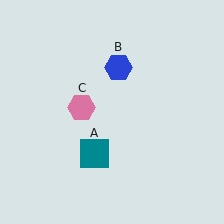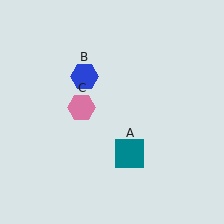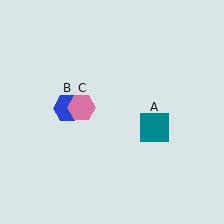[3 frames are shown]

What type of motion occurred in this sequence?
The teal square (object A), blue hexagon (object B) rotated counterclockwise around the center of the scene.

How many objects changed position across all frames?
2 objects changed position: teal square (object A), blue hexagon (object B).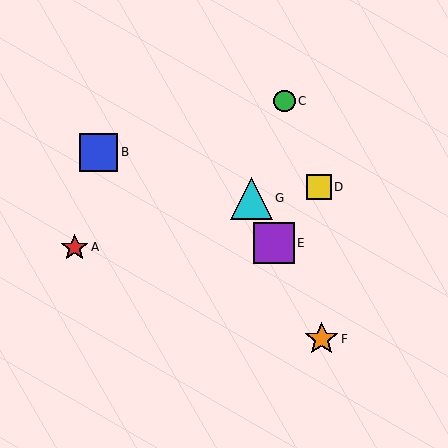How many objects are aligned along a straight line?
3 objects (E, F, G) are aligned along a straight line.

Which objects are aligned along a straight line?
Objects E, F, G are aligned along a straight line.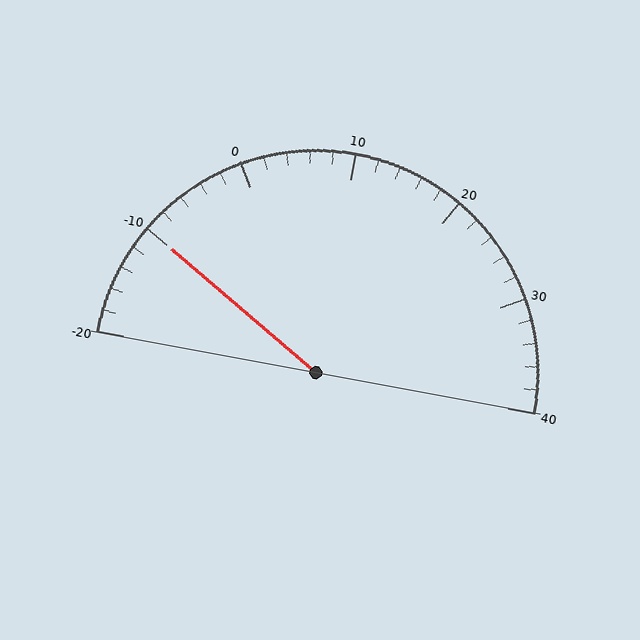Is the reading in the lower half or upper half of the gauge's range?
The reading is in the lower half of the range (-20 to 40).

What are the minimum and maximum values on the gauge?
The gauge ranges from -20 to 40.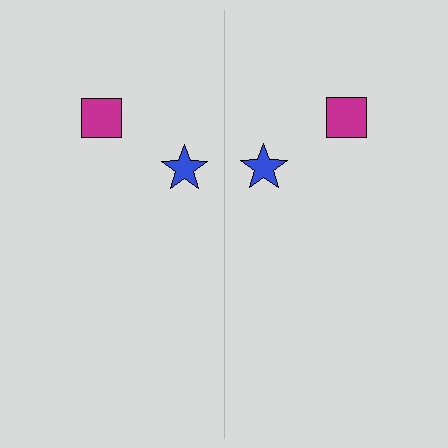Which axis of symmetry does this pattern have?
The pattern has a vertical axis of symmetry running through the center of the image.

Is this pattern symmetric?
Yes, this pattern has bilateral (reflection) symmetry.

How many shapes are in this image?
There are 4 shapes in this image.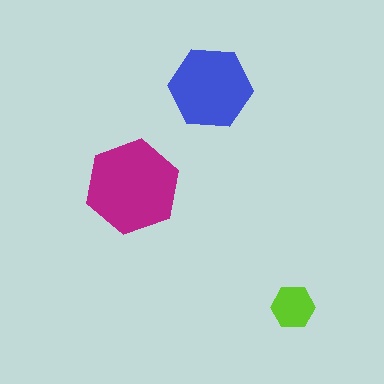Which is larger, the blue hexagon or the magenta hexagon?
The magenta one.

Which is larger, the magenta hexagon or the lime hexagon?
The magenta one.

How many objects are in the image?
There are 3 objects in the image.